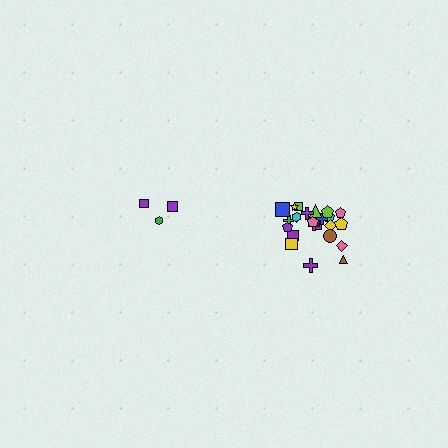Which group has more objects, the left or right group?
The right group.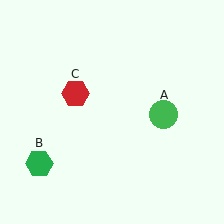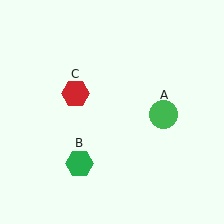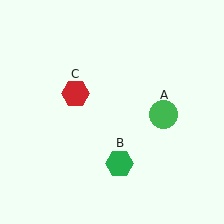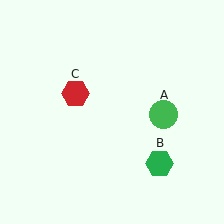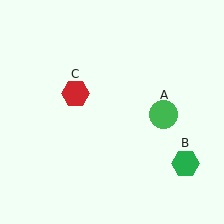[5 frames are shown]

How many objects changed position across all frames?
1 object changed position: green hexagon (object B).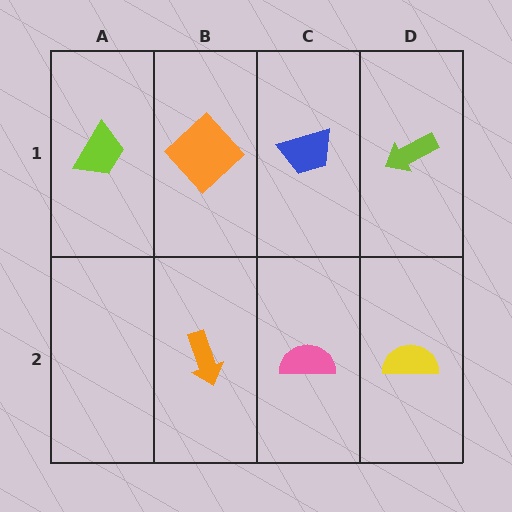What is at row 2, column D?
A yellow semicircle.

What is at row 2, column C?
A pink semicircle.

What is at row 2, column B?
An orange arrow.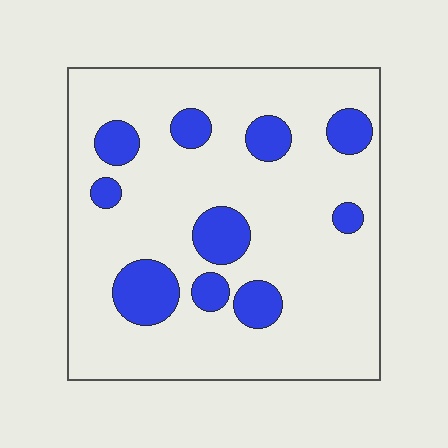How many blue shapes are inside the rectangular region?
10.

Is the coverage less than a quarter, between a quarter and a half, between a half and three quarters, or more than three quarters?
Less than a quarter.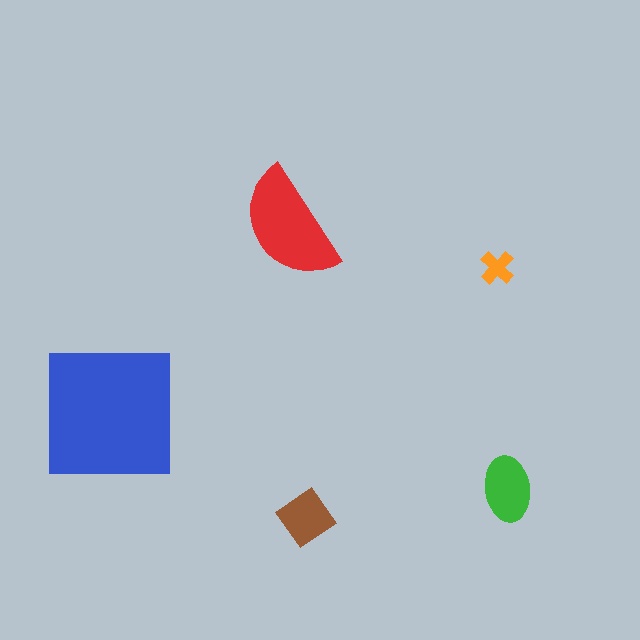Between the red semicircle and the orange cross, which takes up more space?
The red semicircle.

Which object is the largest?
The blue square.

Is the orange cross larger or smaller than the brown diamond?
Smaller.